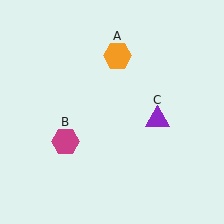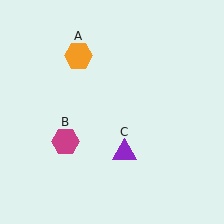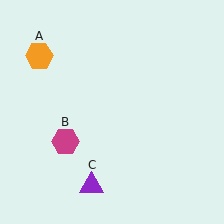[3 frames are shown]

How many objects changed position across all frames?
2 objects changed position: orange hexagon (object A), purple triangle (object C).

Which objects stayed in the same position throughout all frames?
Magenta hexagon (object B) remained stationary.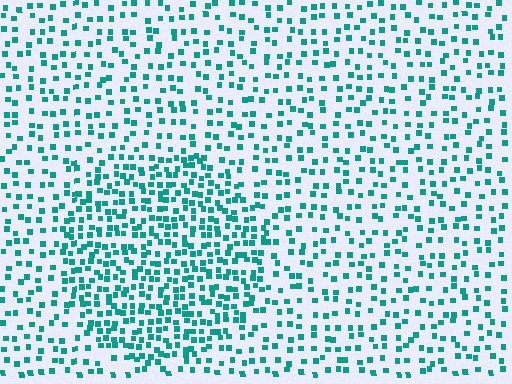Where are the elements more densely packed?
The elements are more densely packed inside the circle boundary.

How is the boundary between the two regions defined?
The boundary is defined by a change in element density (approximately 1.9x ratio). All elements are the same color, size, and shape.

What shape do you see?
I see a circle.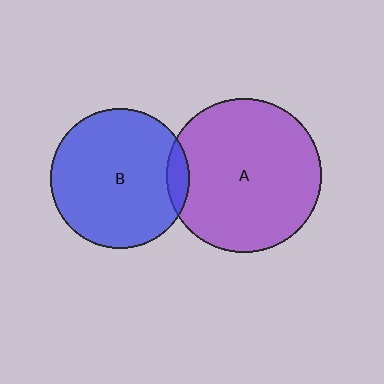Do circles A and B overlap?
Yes.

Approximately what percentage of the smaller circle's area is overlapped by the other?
Approximately 10%.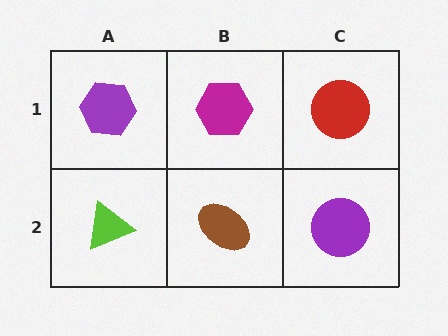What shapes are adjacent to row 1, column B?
A brown ellipse (row 2, column B), a purple hexagon (row 1, column A), a red circle (row 1, column C).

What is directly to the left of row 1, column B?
A purple hexagon.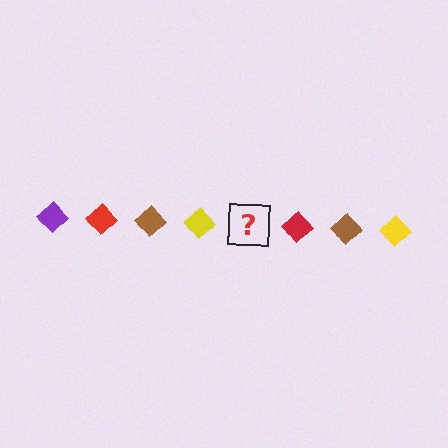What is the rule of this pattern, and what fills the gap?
The rule is that the pattern cycles through purple, red, brown, yellow diamonds. The gap should be filled with a purple diamond.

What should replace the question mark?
The question mark should be replaced with a purple diamond.